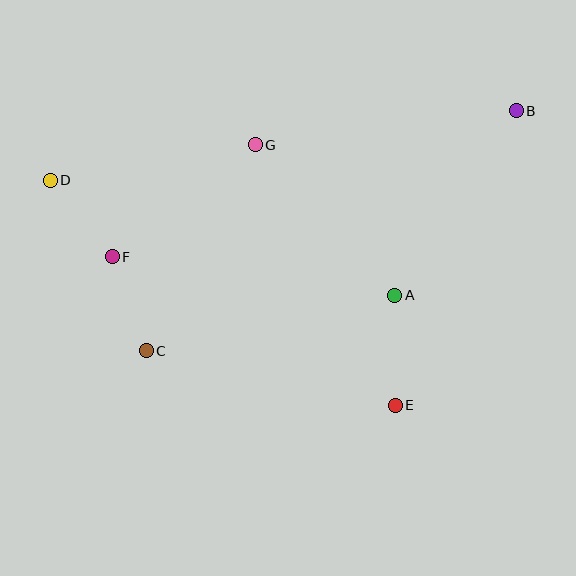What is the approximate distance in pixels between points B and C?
The distance between B and C is approximately 441 pixels.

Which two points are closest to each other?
Points D and F are closest to each other.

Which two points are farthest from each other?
Points B and D are farthest from each other.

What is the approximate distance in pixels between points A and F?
The distance between A and F is approximately 285 pixels.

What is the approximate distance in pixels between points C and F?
The distance between C and F is approximately 100 pixels.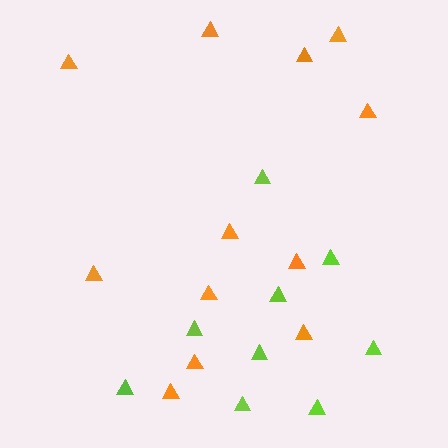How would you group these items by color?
There are 2 groups: one group of orange triangles (12) and one group of lime triangles (9).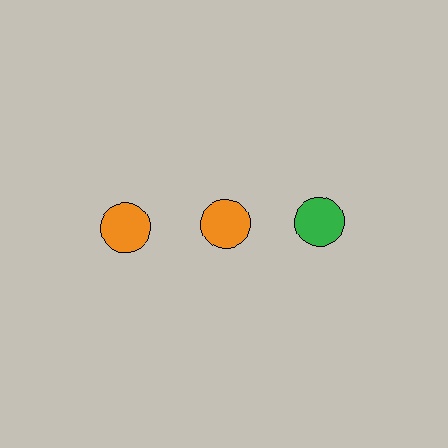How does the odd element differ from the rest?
It has a different color: green instead of orange.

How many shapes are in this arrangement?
There are 3 shapes arranged in a grid pattern.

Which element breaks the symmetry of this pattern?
The green circle in the top row, center column breaks the symmetry. All other shapes are orange circles.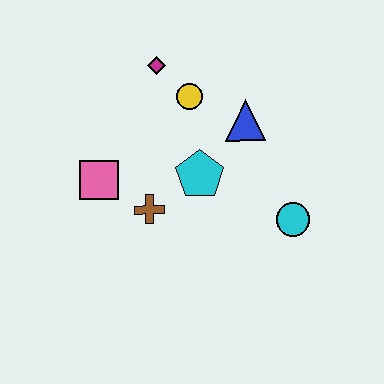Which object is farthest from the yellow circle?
The cyan circle is farthest from the yellow circle.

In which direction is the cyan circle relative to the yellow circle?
The cyan circle is below the yellow circle.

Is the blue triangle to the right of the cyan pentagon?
Yes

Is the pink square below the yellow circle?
Yes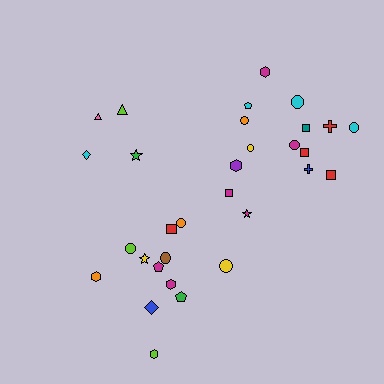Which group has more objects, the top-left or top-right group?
The top-right group.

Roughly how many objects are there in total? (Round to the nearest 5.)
Roughly 30 objects in total.